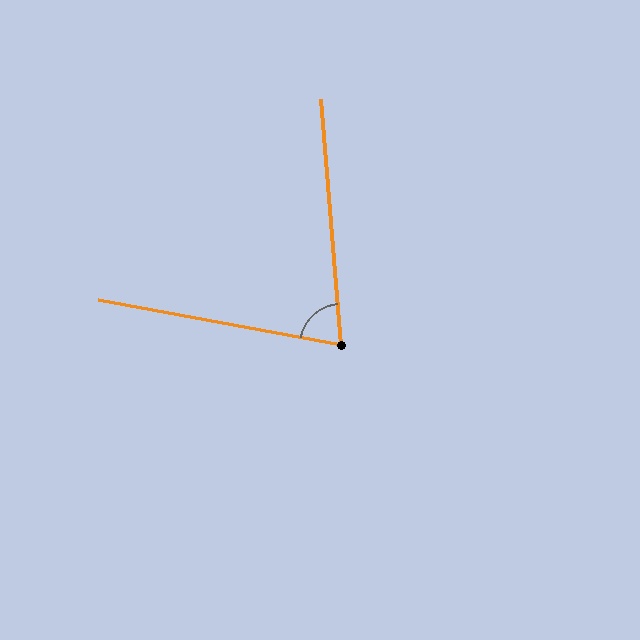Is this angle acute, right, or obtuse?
It is acute.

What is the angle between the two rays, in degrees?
Approximately 75 degrees.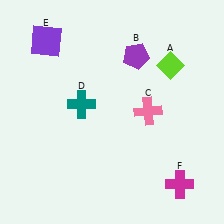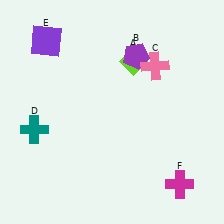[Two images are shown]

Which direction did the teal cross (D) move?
The teal cross (D) moved left.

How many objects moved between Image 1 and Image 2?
3 objects moved between the two images.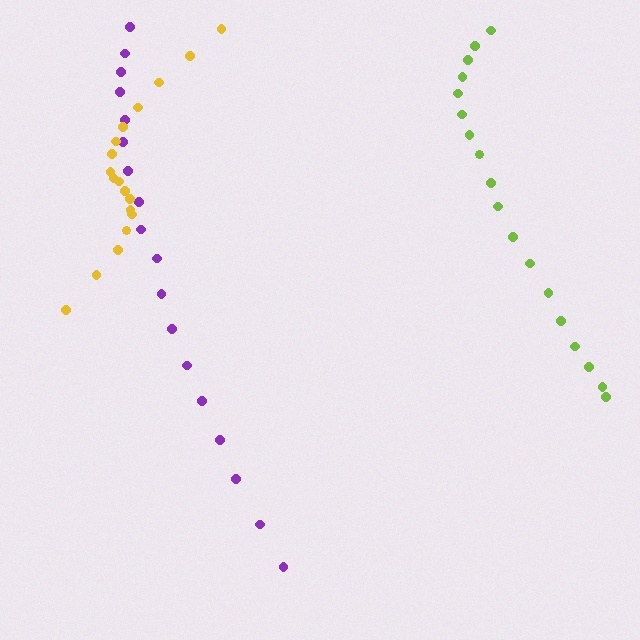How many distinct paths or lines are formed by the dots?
There are 3 distinct paths.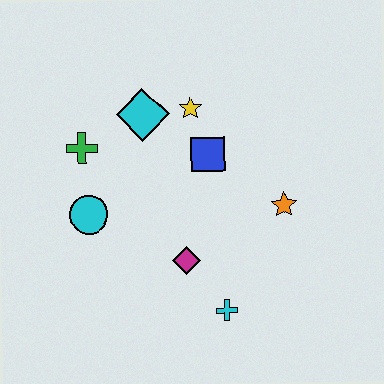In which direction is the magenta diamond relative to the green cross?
The magenta diamond is below the green cross.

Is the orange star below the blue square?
Yes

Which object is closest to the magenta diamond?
The cyan cross is closest to the magenta diamond.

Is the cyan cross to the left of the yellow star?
No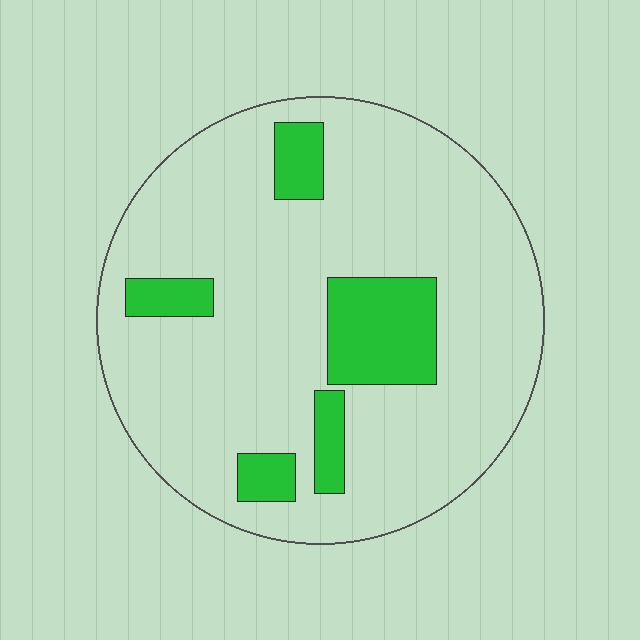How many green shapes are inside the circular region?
5.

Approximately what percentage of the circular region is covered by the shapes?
Approximately 15%.